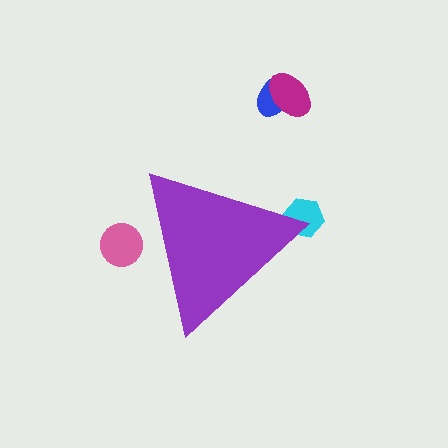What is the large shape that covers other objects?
A purple triangle.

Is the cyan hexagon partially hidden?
Yes, the cyan hexagon is partially hidden behind the purple triangle.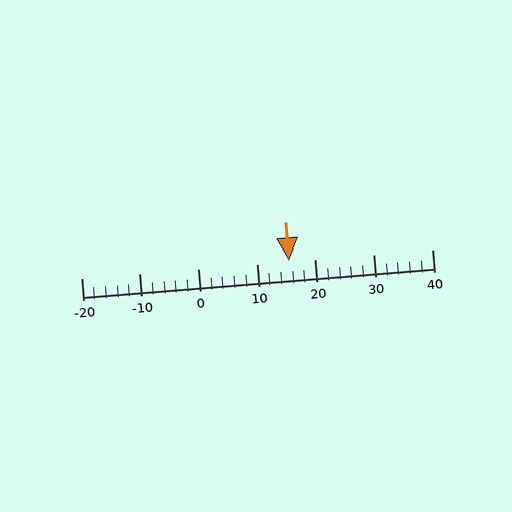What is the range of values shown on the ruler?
The ruler shows values from -20 to 40.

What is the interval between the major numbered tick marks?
The major tick marks are spaced 10 units apart.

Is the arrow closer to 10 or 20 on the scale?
The arrow is closer to 20.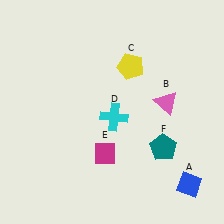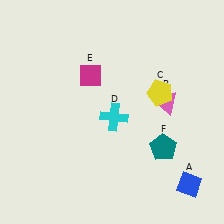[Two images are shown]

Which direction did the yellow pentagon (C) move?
The yellow pentagon (C) moved right.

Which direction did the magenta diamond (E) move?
The magenta diamond (E) moved up.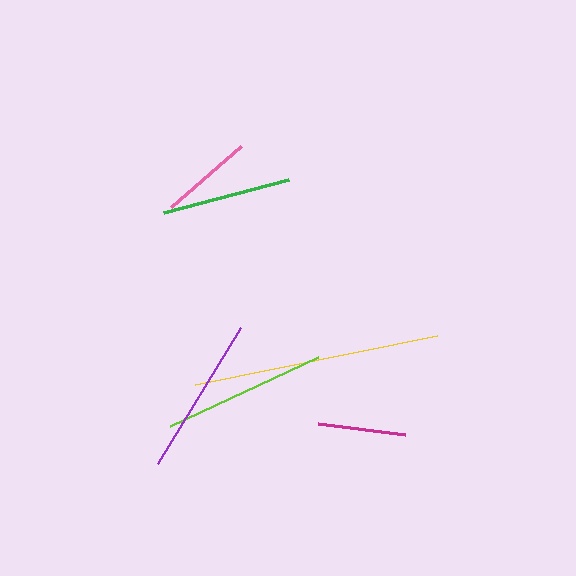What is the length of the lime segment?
The lime segment is approximately 163 pixels long.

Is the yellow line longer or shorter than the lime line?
The yellow line is longer than the lime line.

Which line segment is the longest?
The yellow line is the longest at approximately 247 pixels.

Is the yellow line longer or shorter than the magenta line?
The yellow line is longer than the magenta line.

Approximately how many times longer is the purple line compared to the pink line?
The purple line is approximately 1.7 times the length of the pink line.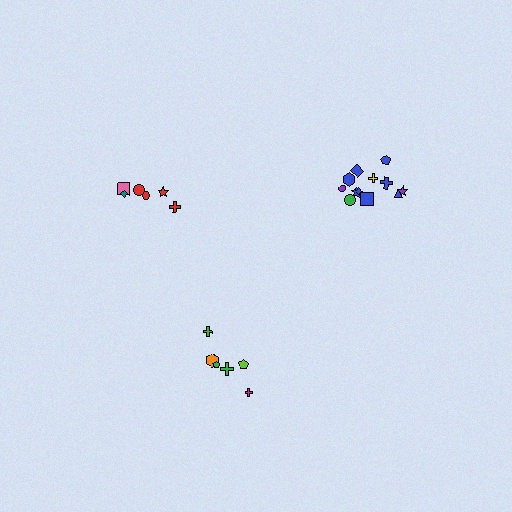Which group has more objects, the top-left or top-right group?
The top-right group.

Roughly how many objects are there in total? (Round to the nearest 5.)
Roughly 25 objects in total.